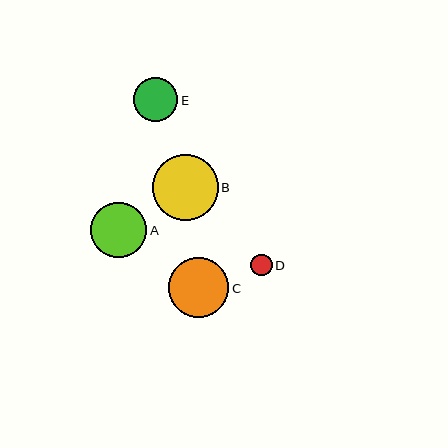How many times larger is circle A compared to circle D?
Circle A is approximately 2.6 times the size of circle D.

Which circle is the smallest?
Circle D is the smallest with a size of approximately 22 pixels.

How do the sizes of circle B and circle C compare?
Circle B and circle C are approximately the same size.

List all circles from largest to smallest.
From largest to smallest: B, C, A, E, D.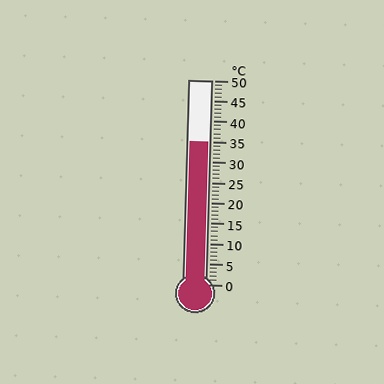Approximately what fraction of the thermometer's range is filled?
The thermometer is filled to approximately 70% of its range.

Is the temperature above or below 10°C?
The temperature is above 10°C.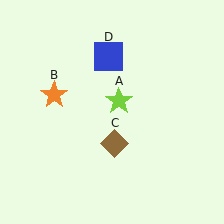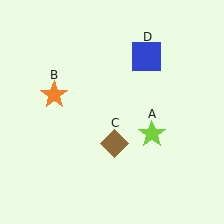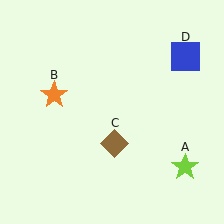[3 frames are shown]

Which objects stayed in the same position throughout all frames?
Orange star (object B) and brown diamond (object C) remained stationary.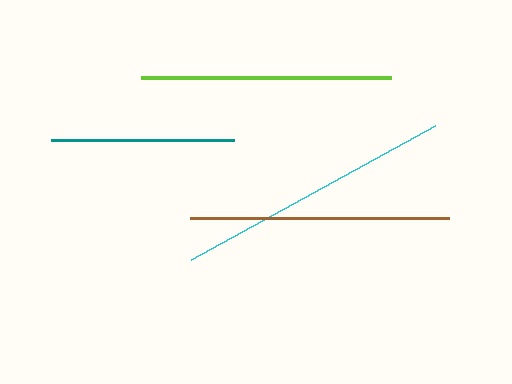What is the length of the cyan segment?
The cyan segment is approximately 278 pixels long.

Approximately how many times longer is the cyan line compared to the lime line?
The cyan line is approximately 1.1 times the length of the lime line.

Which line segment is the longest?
The cyan line is the longest at approximately 278 pixels.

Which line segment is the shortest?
The teal line is the shortest at approximately 183 pixels.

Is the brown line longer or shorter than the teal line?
The brown line is longer than the teal line.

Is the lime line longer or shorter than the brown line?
The brown line is longer than the lime line.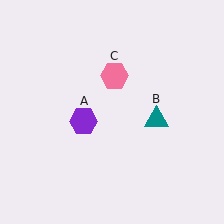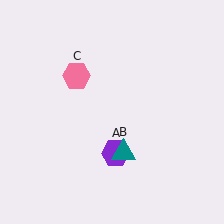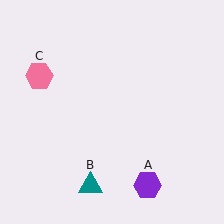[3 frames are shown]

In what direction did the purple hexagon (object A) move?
The purple hexagon (object A) moved down and to the right.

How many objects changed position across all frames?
3 objects changed position: purple hexagon (object A), teal triangle (object B), pink hexagon (object C).